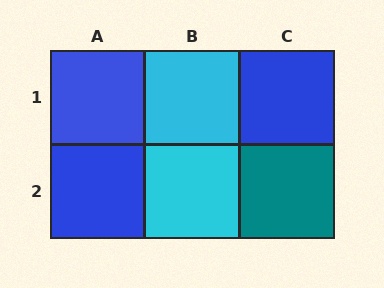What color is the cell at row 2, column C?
Teal.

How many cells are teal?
1 cell is teal.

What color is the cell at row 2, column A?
Blue.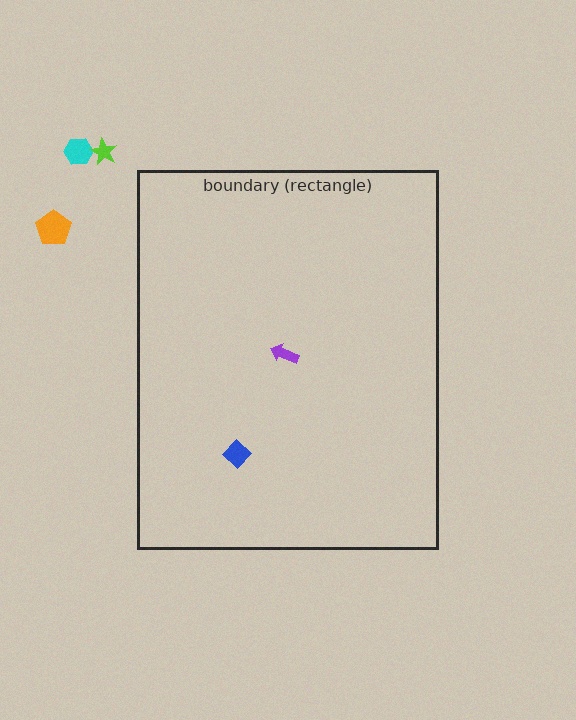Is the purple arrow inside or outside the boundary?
Inside.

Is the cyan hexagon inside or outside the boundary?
Outside.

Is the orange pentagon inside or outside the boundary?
Outside.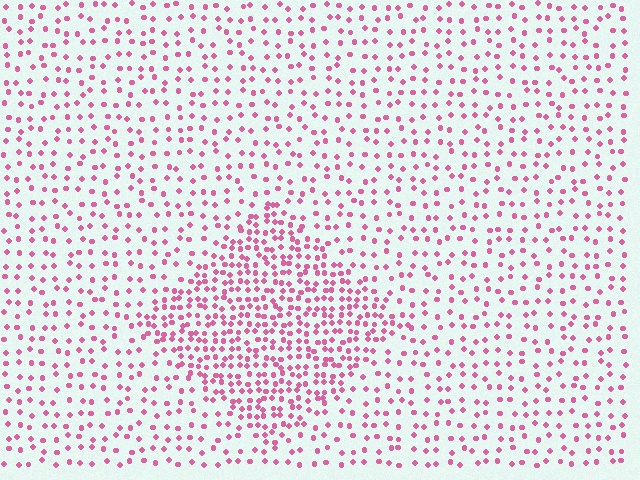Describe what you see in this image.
The image contains small pink elements arranged at two different densities. A diamond-shaped region is visible where the elements are more densely packed than the surrounding area.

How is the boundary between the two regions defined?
The boundary is defined by a change in element density (approximately 2.1x ratio). All elements are the same color, size, and shape.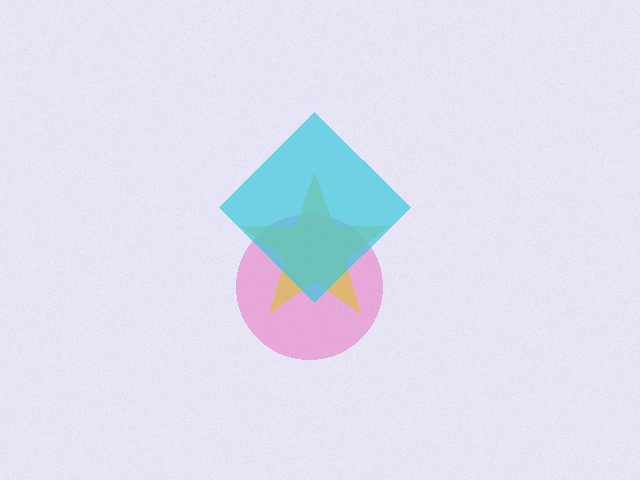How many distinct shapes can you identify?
There are 3 distinct shapes: a pink circle, a yellow star, a cyan diamond.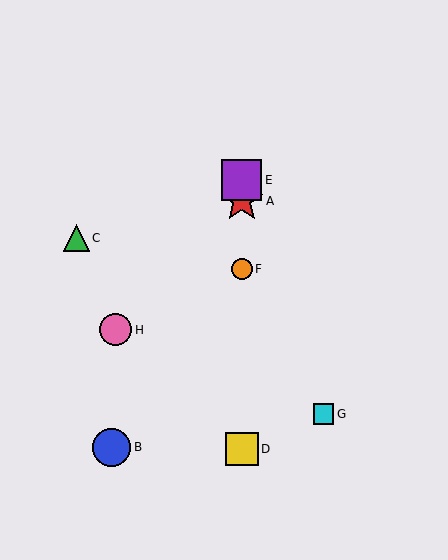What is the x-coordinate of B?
Object B is at x≈112.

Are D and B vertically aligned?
No, D is at x≈242 and B is at x≈112.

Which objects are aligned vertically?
Objects A, D, E, F are aligned vertically.